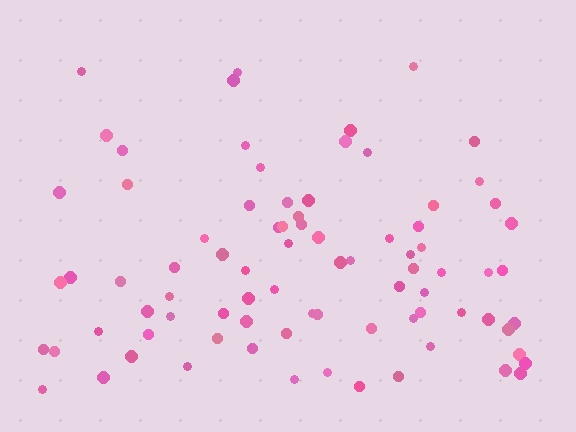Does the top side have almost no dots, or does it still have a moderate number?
Still a moderate number, just noticeably fewer than the bottom.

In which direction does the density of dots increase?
From top to bottom, with the bottom side densest.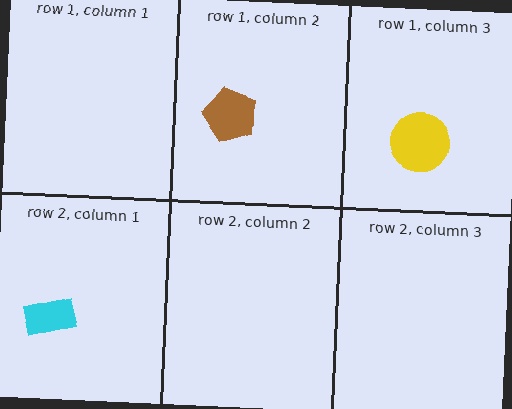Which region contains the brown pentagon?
The row 1, column 2 region.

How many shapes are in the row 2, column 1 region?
1.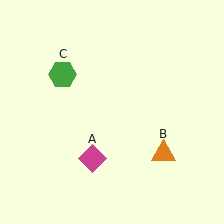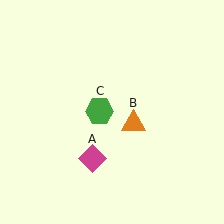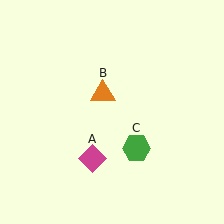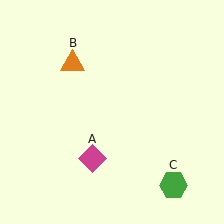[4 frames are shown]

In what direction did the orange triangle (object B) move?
The orange triangle (object B) moved up and to the left.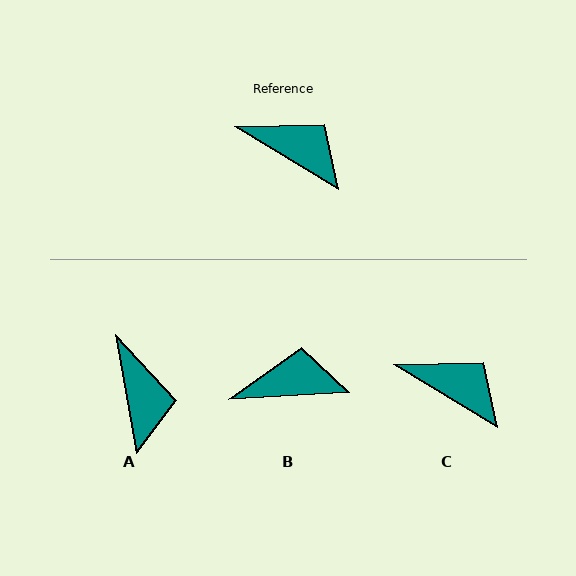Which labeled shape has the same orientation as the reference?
C.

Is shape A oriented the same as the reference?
No, it is off by about 49 degrees.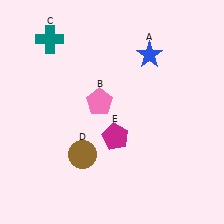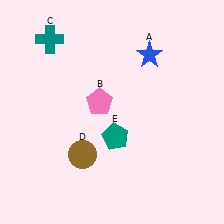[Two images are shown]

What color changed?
The pentagon (E) changed from magenta in Image 1 to teal in Image 2.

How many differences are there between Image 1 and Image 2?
There is 1 difference between the two images.